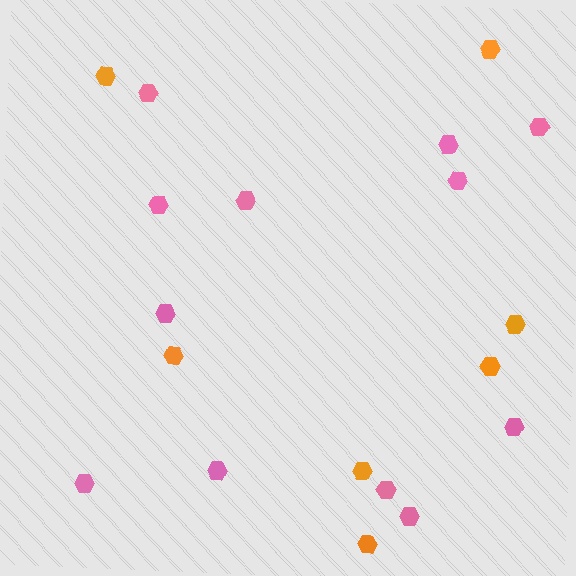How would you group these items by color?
There are 2 groups: one group of orange hexagons (7) and one group of pink hexagons (12).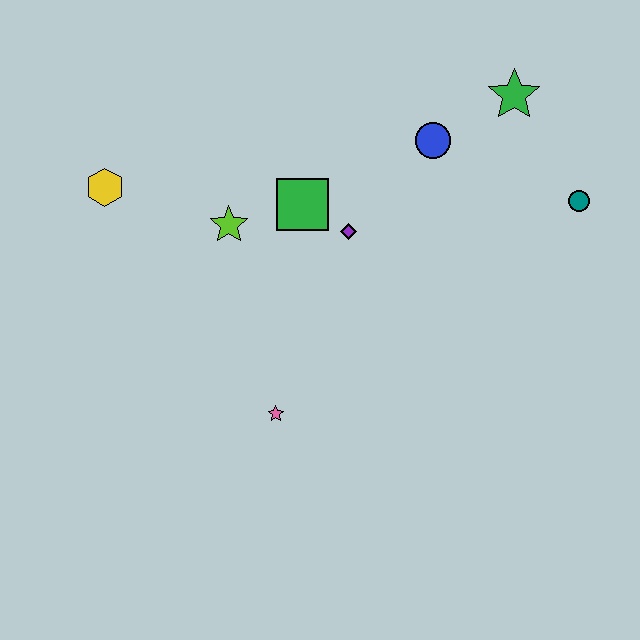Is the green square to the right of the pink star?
Yes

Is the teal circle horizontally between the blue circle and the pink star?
No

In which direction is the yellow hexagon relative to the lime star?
The yellow hexagon is to the left of the lime star.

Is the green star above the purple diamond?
Yes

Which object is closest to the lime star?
The green square is closest to the lime star.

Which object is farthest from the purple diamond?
The yellow hexagon is farthest from the purple diamond.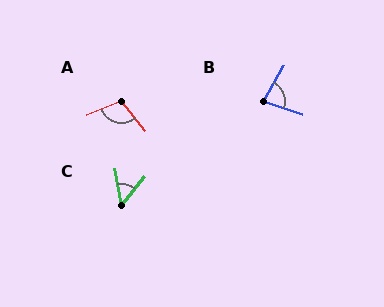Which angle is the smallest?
C, at approximately 48 degrees.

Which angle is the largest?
A, at approximately 108 degrees.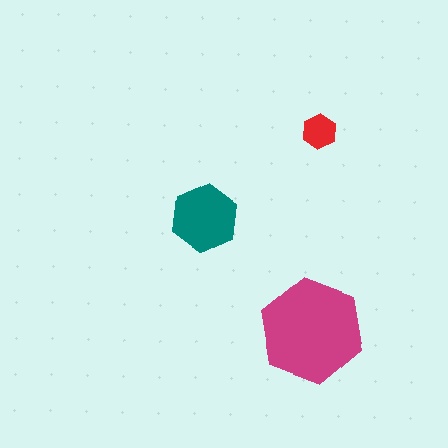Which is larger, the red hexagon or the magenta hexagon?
The magenta one.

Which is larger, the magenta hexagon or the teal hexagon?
The magenta one.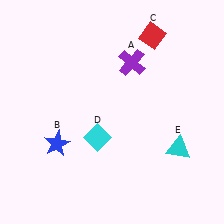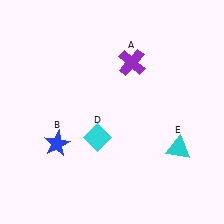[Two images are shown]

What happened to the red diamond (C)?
The red diamond (C) was removed in Image 2. It was in the top-right area of Image 1.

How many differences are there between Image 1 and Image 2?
There is 1 difference between the two images.